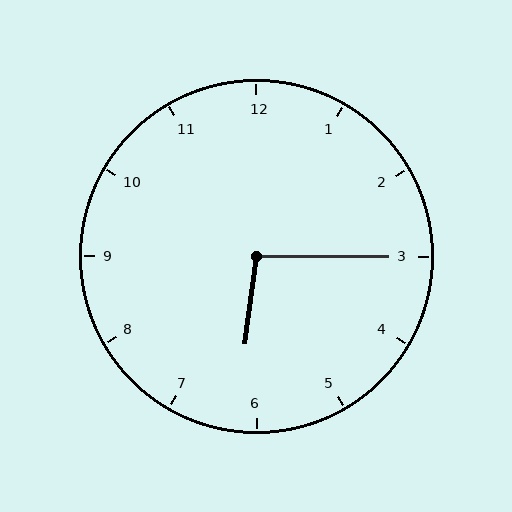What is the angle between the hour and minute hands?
Approximately 98 degrees.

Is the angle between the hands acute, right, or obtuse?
It is obtuse.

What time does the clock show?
6:15.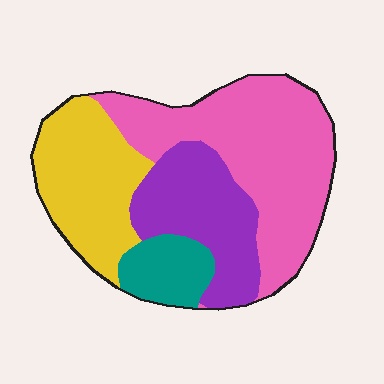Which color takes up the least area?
Teal, at roughly 10%.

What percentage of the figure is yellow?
Yellow takes up about one quarter (1/4) of the figure.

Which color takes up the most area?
Pink, at roughly 40%.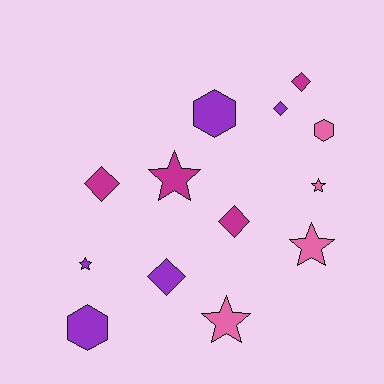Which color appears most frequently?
Purple, with 5 objects.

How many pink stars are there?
There are 3 pink stars.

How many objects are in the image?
There are 13 objects.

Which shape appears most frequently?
Diamond, with 5 objects.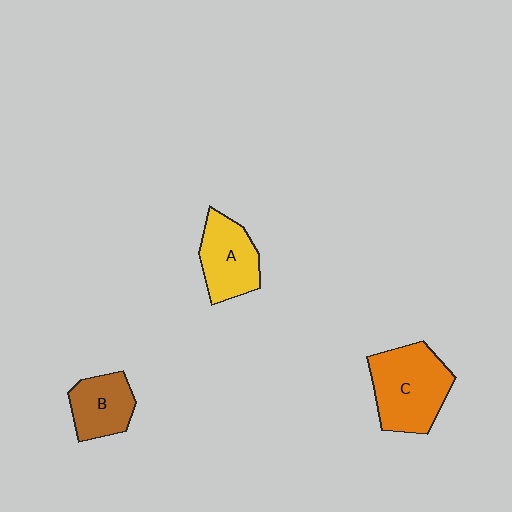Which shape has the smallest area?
Shape B (brown).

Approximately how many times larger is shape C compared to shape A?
Approximately 1.4 times.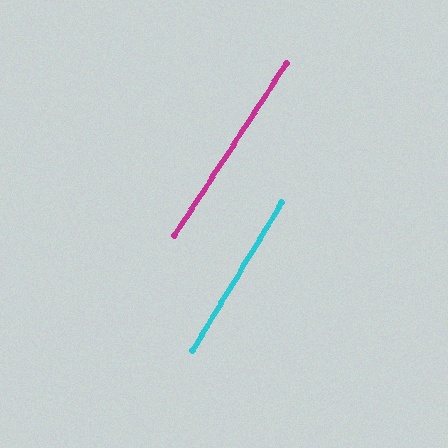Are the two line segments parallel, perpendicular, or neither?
Parallel — their directions differ by only 1.6°.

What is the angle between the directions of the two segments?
Approximately 2 degrees.